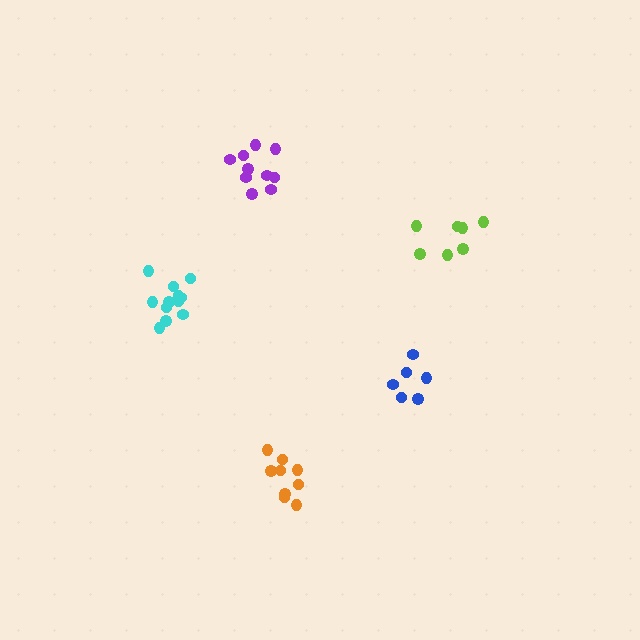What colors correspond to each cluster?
The clusters are colored: lime, blue, purple, cyan, orange.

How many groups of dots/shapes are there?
There are 5 groups.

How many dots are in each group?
Group 1: 7 dots, Group 2: 6 dots, Group 3: 10 dots, Group 4: 12 dots, Group 5: 9 dots (44 total).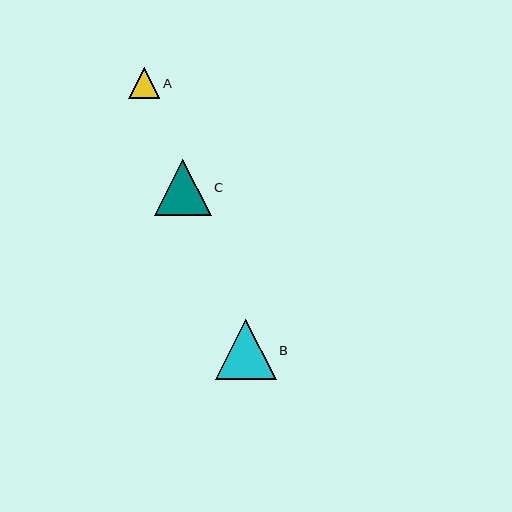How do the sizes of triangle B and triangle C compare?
Triangle B and triangle C are approximately the same size.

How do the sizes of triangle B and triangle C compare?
Triangle B and triangle C are approximately the same size.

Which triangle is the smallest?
Triangle A is the smallest with a size of approximately 31 pixels.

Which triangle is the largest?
Triangle B is the largest with a size of approximately 61 pixels.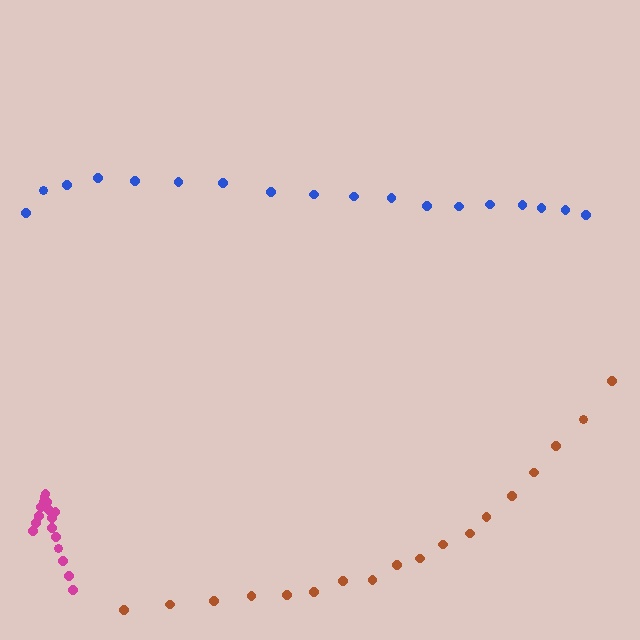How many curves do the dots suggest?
There are 3 distinct paths.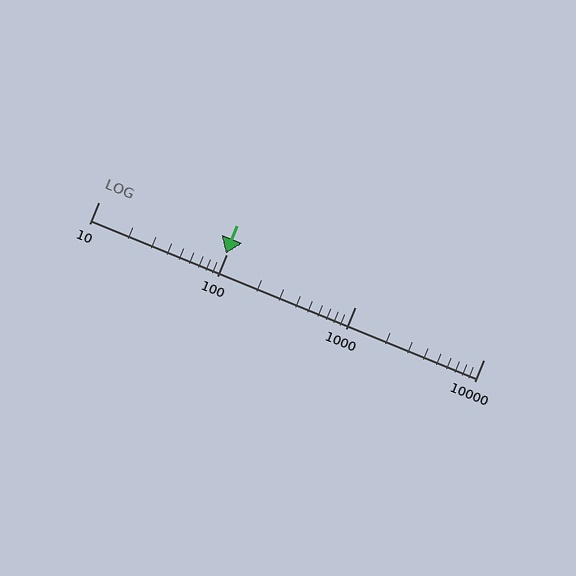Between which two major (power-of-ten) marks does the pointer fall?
The pointer is between 10 and 100.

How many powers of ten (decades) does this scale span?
The scale spans 3 decades, from 10 to 10000.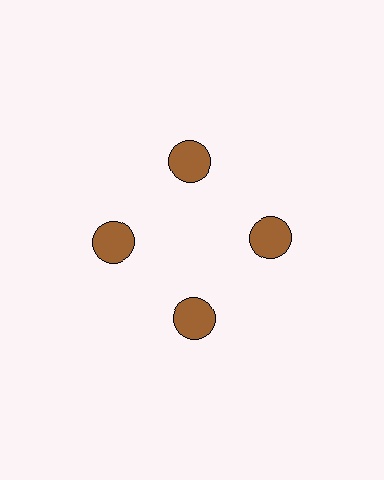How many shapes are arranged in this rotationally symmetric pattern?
There are 4 shapes, arranged in 4 groups of 1.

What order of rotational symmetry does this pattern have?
This pattern has 4-fold rotational symmetry.